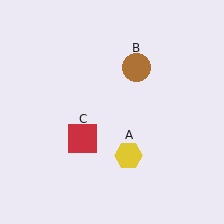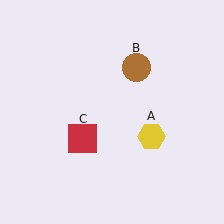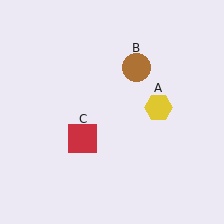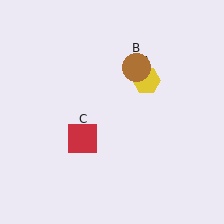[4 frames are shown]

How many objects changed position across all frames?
1 object changed position: yellow hexagon (object A).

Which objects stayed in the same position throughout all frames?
Brown circle (object B) and red square (object C) remained stationary.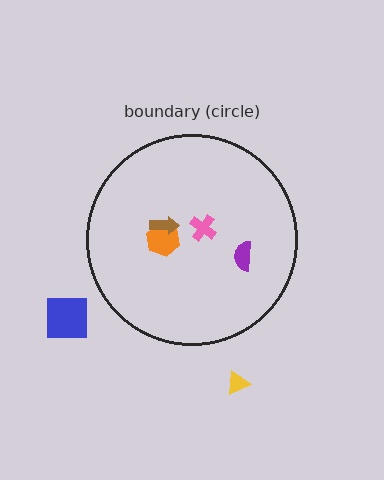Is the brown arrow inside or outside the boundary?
Inside.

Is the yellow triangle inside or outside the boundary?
Outside.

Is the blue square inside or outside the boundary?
Outside.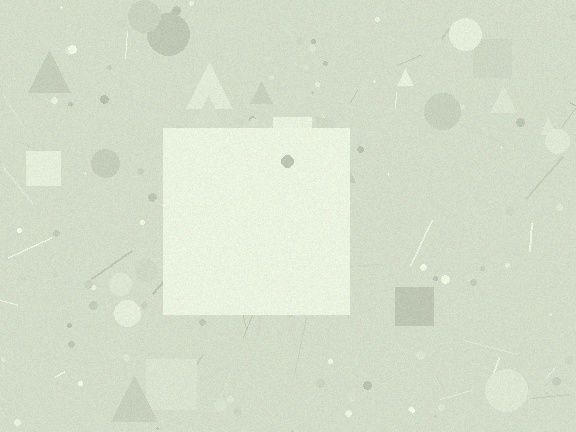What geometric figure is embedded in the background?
A square is embedded in the background.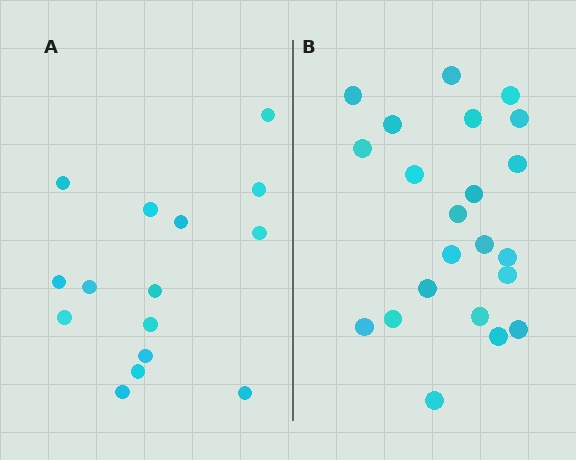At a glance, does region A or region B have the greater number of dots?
Region B (the right region) has more dots.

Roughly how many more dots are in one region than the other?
Region B has roughly 8 or so more dots than region A.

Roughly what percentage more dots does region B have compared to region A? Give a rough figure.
About 45% more.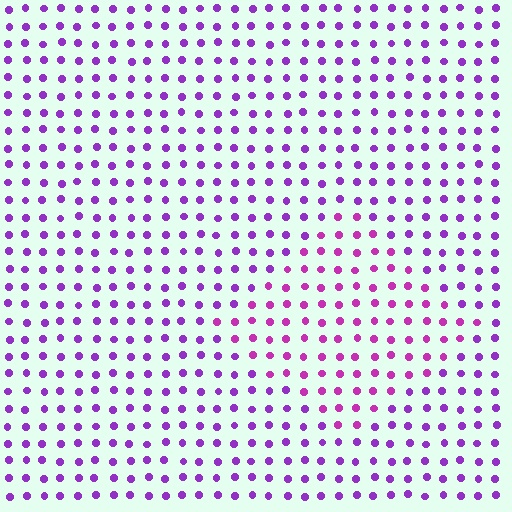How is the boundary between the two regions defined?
The boundary is defined purely by a slight shift in hue (about 28 degrees). Spacing, size, and orientation are identical on both sides.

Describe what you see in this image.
The image is filled with small purple elements in a uniform arrangement. A diamond-shaped region is visible where the elements are tinted to a slightly different hue, forming a subtle color boundary.